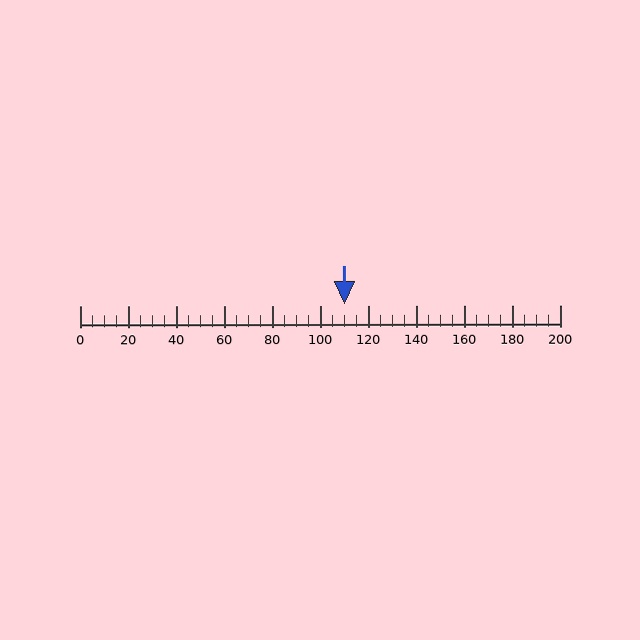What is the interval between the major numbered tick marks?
The major tick marks are spaced 20 units apart.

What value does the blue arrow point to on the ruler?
The blue arrow points to approximately 110.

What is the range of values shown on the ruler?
The ruler shows values from 0 to 200.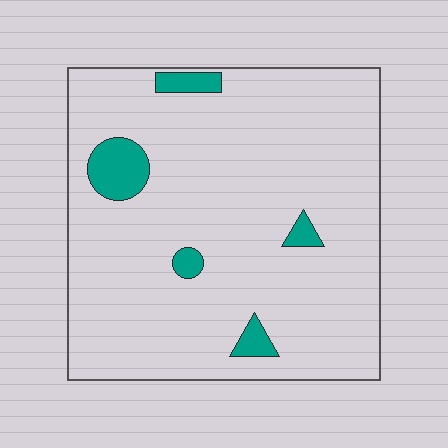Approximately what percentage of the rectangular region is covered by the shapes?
Approximately 10%.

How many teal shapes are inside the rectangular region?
5.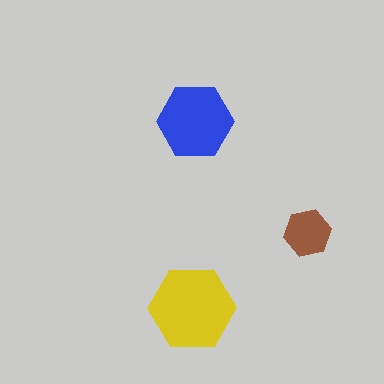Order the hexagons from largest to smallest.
the yellow one, the blue one, the brown one.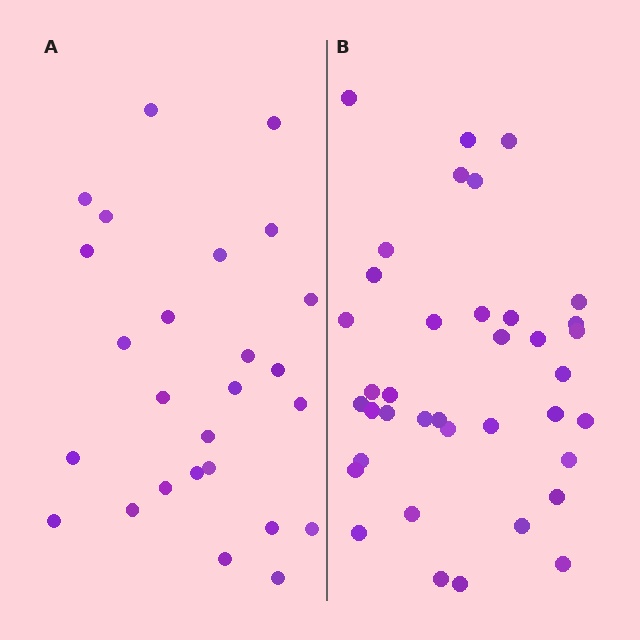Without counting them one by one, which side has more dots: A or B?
Region B (the right region) has more dots.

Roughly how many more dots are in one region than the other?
Region B has roughly 12 or so more dots than region A.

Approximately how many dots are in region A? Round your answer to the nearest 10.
About 30 dots. (The exact count is 26, which rounds to 30.)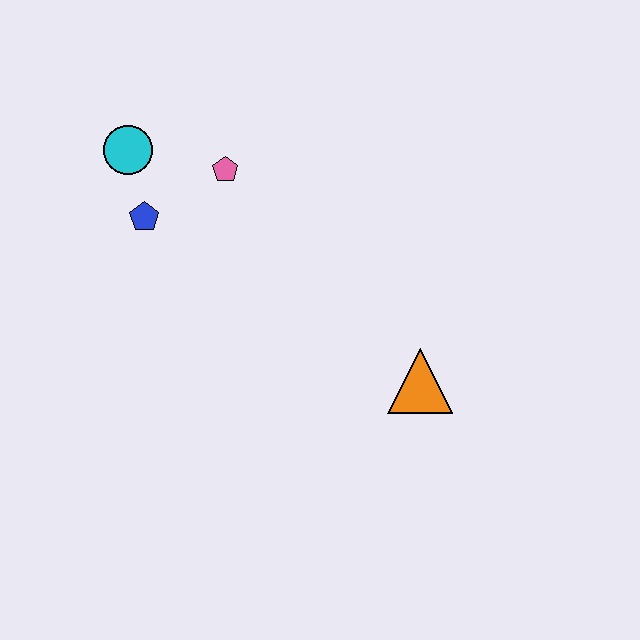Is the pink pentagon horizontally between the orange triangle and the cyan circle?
Yes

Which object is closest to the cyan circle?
The blue pentagon is closest to the cyan circle.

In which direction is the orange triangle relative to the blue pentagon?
The orange triangle is to the right of the blue pentagon.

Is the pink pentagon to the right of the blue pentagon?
Yes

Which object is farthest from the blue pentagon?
The orange triangle is farthest from the blue pentagon.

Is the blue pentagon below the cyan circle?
Yes